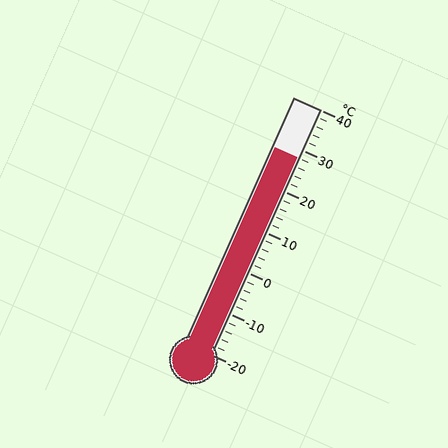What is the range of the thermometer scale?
The thermometer scale ranges from -20°C to 40°C.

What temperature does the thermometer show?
The thermometer shows approximately 28°C.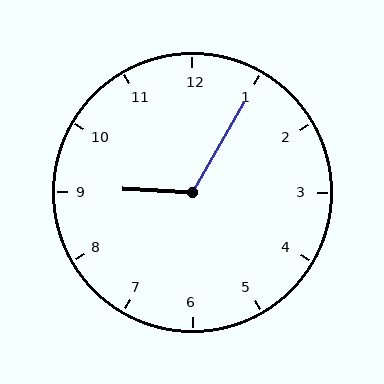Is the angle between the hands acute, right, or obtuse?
It is obtuse.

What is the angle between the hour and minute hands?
Approximately 118 degrees.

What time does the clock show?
9:05.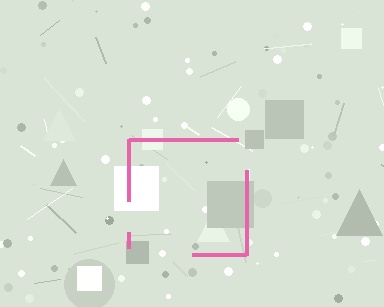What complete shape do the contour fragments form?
The contour fragments form a square.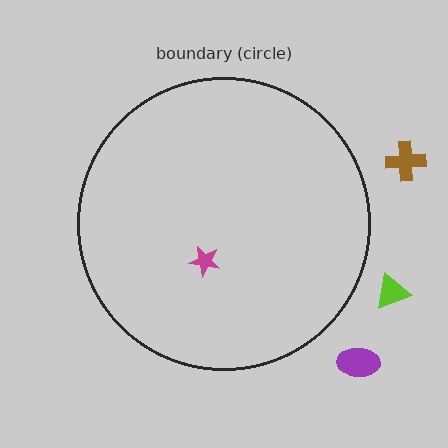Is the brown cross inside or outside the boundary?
Outside.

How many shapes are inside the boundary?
1 inside, 3 outside.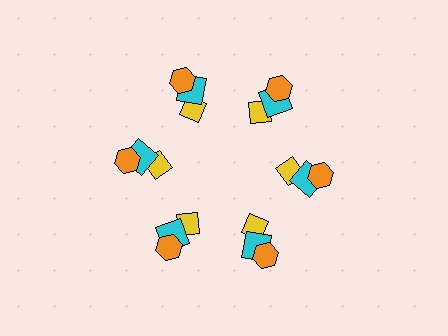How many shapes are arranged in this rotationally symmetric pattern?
There are 18 shapes, arranged in 6 groups of 3.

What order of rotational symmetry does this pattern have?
This pattern has 6-fold rotational symmetry.